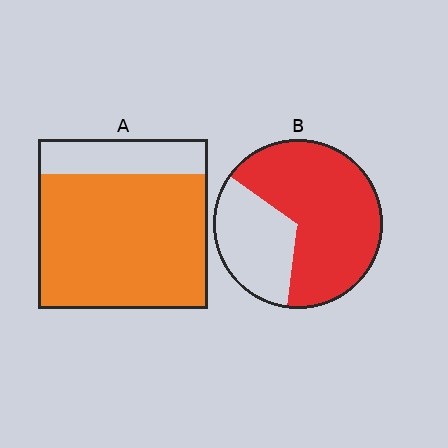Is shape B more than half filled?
Yes.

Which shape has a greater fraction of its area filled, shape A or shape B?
Shape A.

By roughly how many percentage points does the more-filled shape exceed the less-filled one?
By roughly 10 percentage points (A over B).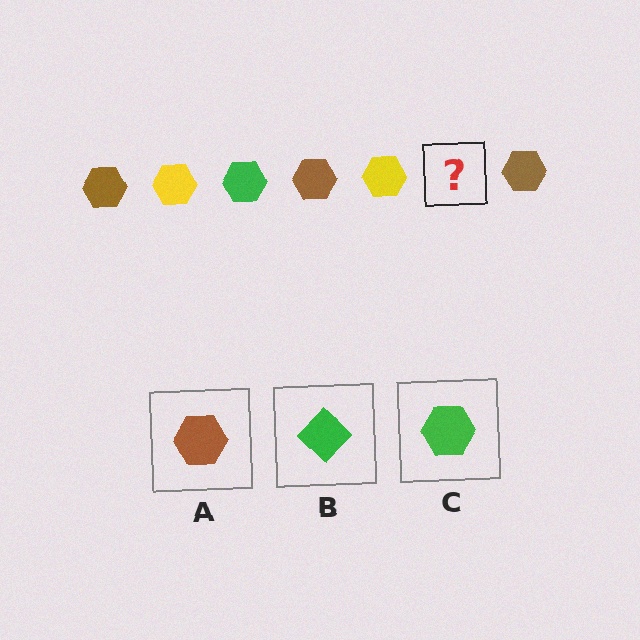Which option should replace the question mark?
Option C.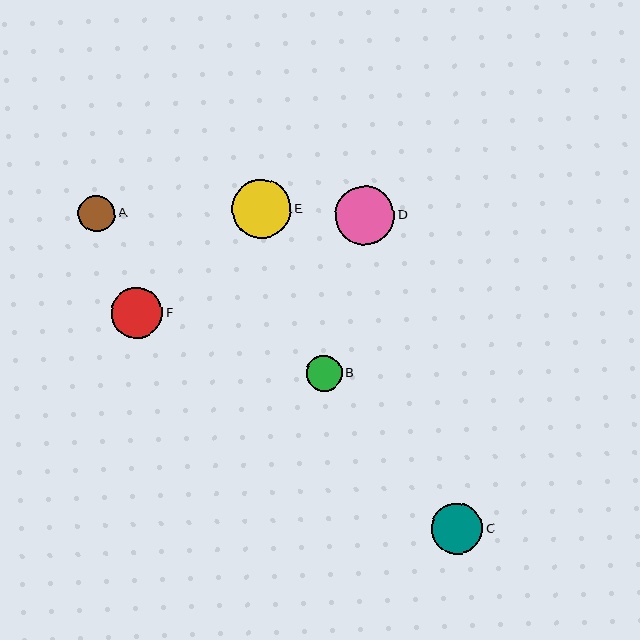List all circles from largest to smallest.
From largest to smallest: D, E, F, C, A, B.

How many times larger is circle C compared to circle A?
Circle C is approximately 1.4 times the size of circle A.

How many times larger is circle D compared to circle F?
Circle D is approximately 1.2 times the size of circle F.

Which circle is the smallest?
Circle B is the smallest with a size of approximately 36 pixels.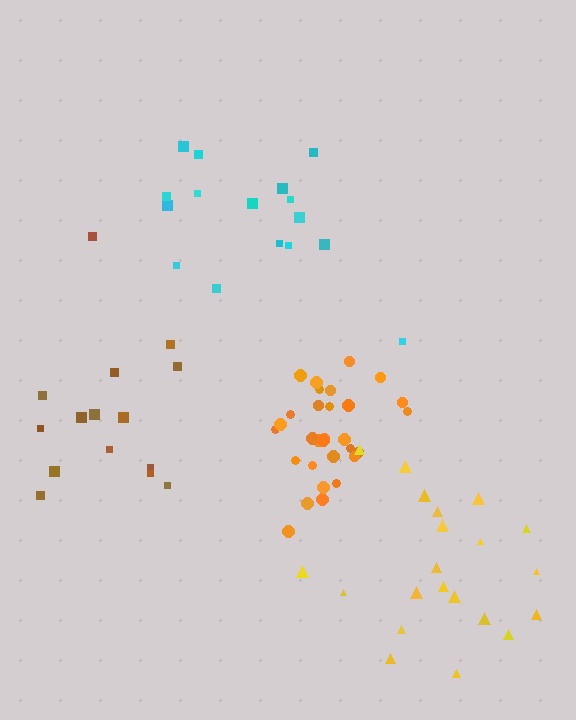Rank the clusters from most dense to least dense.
orange, yellow, cyan, brown.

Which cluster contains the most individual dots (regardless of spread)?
Orange (31).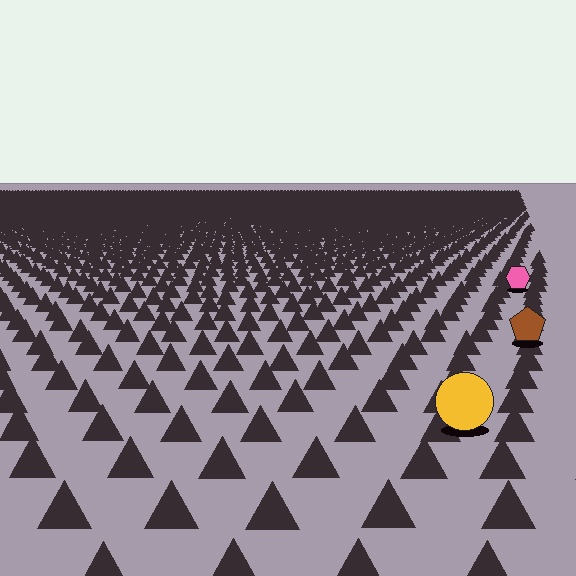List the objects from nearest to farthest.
From nearest to farthest: the yellow circle, the brown pentagon, the pink hexagon.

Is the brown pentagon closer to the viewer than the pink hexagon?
Yes. The brown pentagon is closer — you can tell from the texture gradient: the ground texture is coarser near it.